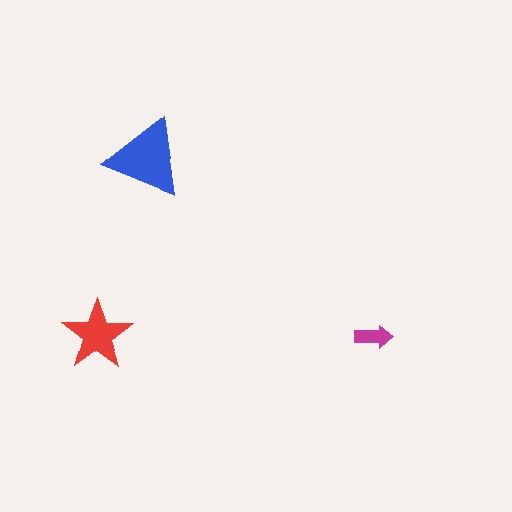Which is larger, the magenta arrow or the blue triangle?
The blue triangle.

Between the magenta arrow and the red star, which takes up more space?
The red star.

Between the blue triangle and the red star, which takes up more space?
The blue triangle.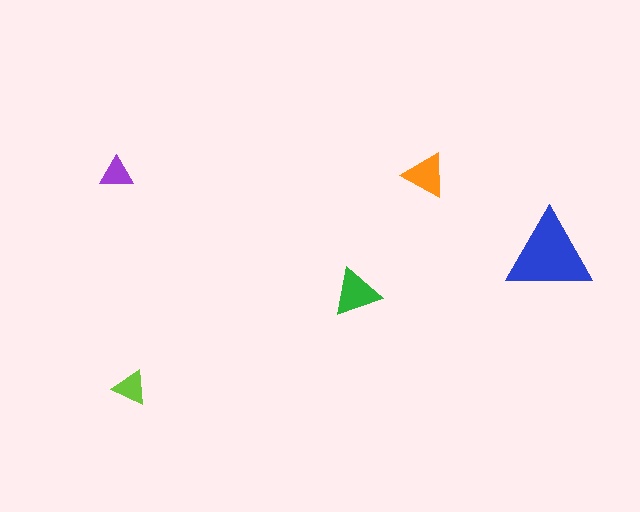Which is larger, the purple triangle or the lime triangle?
The lime one.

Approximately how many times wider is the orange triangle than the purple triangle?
About 1.5 times wider.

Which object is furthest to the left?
The purple triangle is leftmost.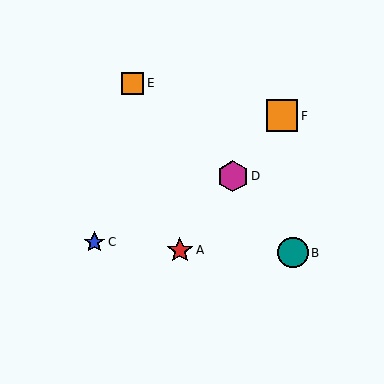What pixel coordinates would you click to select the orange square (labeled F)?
Click at (282, 116) to select the orange square F.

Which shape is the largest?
The orange square (labeled F) is the largest.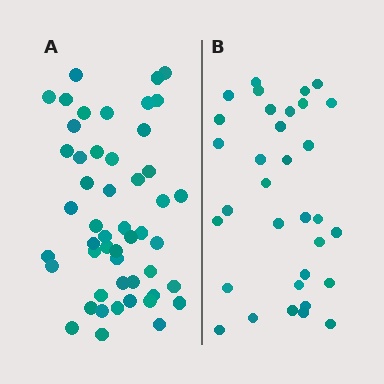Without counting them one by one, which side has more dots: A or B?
Region A (the left region) has more dots.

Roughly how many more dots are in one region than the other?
Region A has approximately 15 more dots than region B.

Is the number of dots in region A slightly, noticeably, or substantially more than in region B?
Region A has substantially more. The ratio is roughly 1.5 to 1.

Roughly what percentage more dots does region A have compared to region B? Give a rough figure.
About 50% more.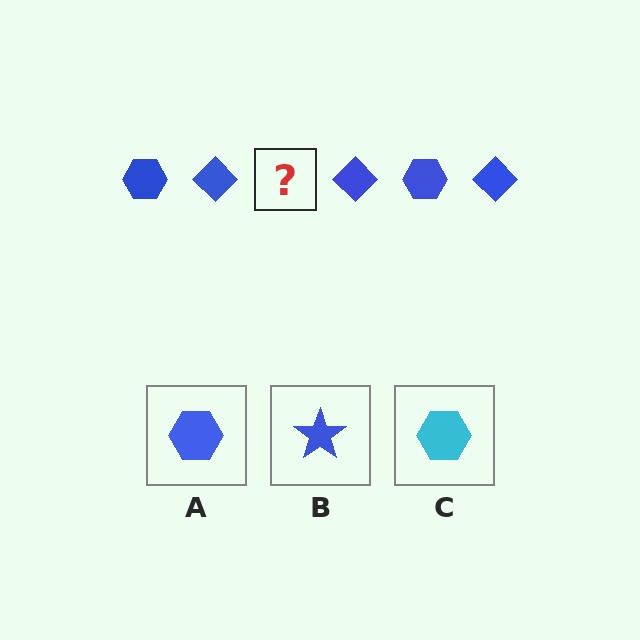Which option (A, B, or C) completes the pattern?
A.